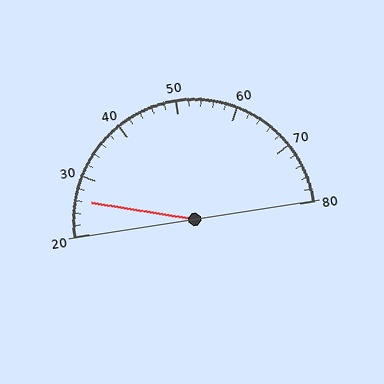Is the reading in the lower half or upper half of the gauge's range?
The reading is in the lower half of the range (20 to 80).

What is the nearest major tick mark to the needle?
The nearest major tick mark is 30.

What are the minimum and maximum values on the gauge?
The gauge ranges from 20 to 80.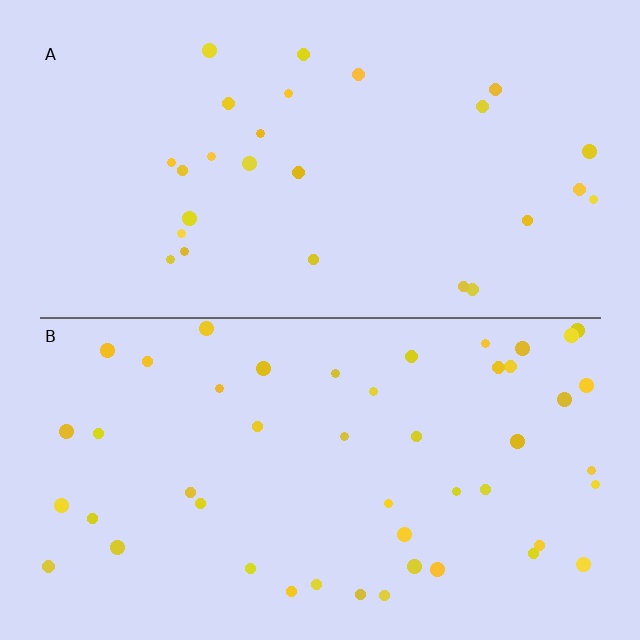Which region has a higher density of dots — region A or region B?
B (the bottom).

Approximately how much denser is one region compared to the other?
Approximately 1.8× — region B over region A.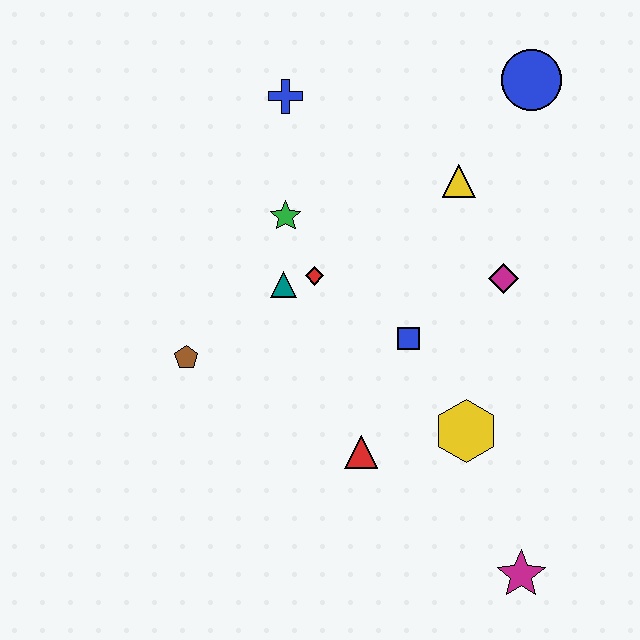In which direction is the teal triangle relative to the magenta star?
The teal triangle is above the magenta star.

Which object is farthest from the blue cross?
The magenta star is farthest from the blue cross.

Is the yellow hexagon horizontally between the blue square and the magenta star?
Yes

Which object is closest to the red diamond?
The teal triangle is closest to the red diamond.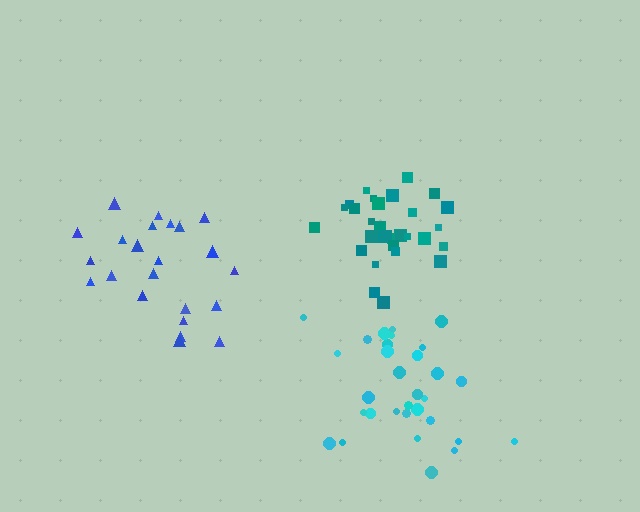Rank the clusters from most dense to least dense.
teal, cyan, blue.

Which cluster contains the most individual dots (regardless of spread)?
Teal (33).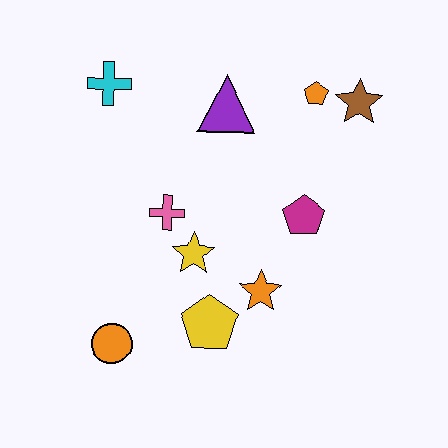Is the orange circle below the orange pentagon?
Yes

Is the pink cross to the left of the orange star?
Yes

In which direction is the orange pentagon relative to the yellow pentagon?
The orange pentagon is above the yellow pentagon.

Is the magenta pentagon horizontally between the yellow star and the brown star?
Yes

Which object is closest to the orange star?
The yellow pentagon is closest to the orange star.